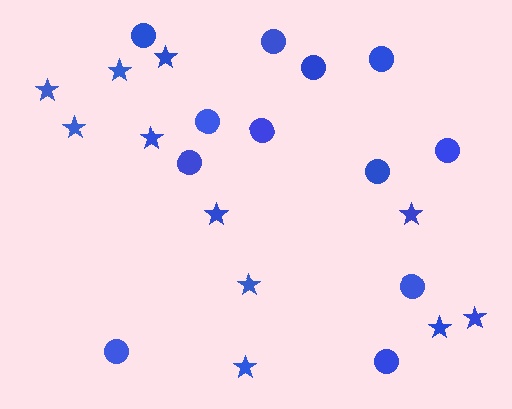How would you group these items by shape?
There are 2 groups: one group of circles (12) and one group of stars (11).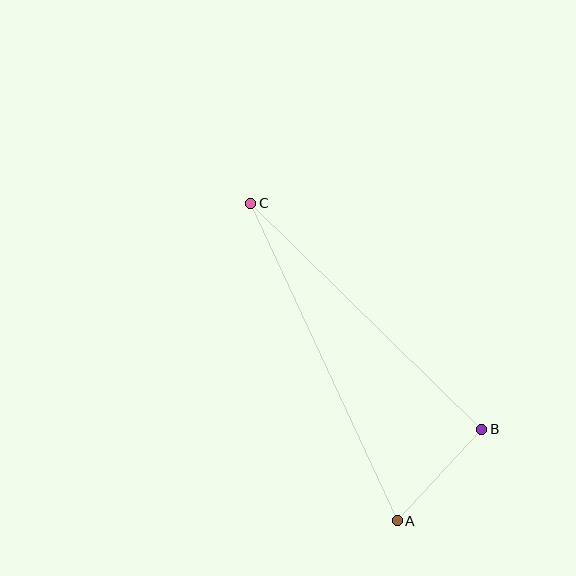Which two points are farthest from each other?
Points A and C are farthest from each other.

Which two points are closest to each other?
Points A and B are closest to each other.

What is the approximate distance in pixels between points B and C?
The distance between B and C is approximately 323 pixels.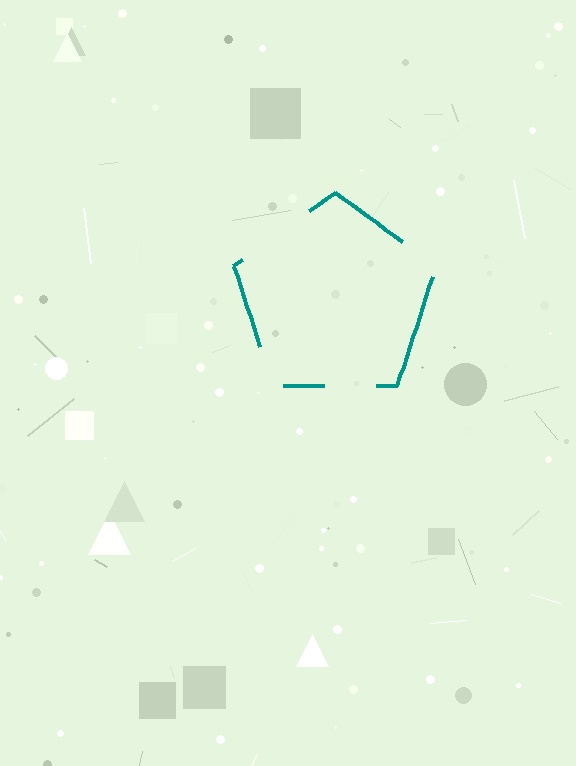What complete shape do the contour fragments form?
The contour fragments form a pentagon.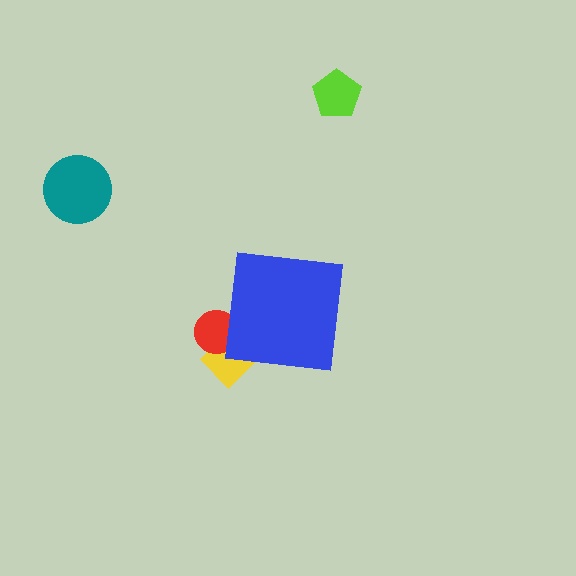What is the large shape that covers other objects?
A blue square.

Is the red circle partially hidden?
Yes, the red circle is partially hidden behind the blue square.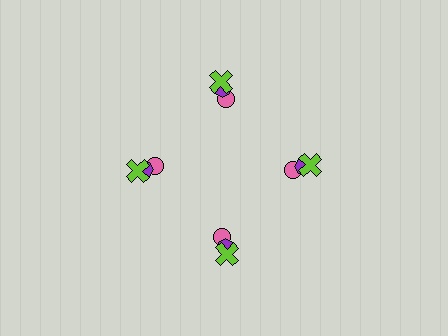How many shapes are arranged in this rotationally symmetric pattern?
There are 12 shapes, arranged in 4 groups of 3.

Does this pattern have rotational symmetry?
Yes, this pattern has 4-fold rotational symmetry. It looks the same after rotating 90 degrees around the center.